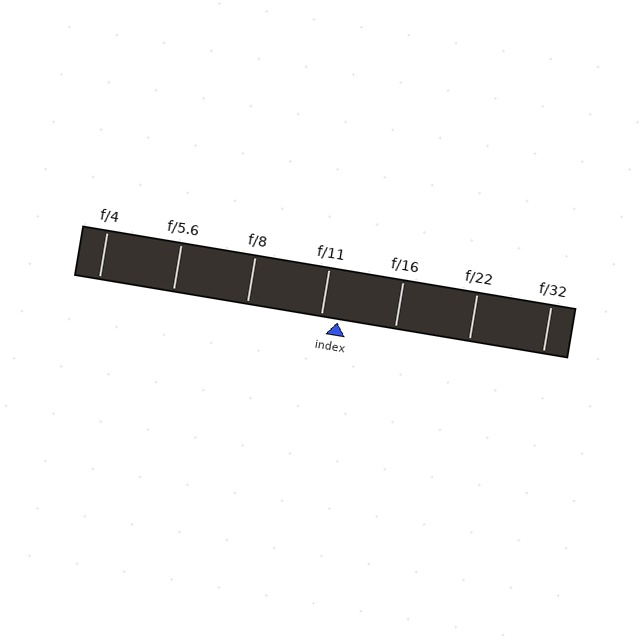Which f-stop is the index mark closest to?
The index mark is closest to f/11.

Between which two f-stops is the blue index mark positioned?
The index mark is between f/11 and f/16.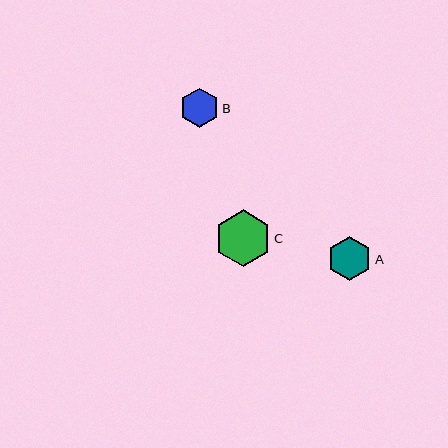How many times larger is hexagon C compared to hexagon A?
Hexagon C is approximately 1.3 times the size of hexagon A.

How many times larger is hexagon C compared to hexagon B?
Hexagon C is approximately 1.4 times the size of hexagon B.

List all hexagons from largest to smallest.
From largest to smallest: C, A, B.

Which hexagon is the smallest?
Hexagon B is the smallest with a size of approximately 39 pixels.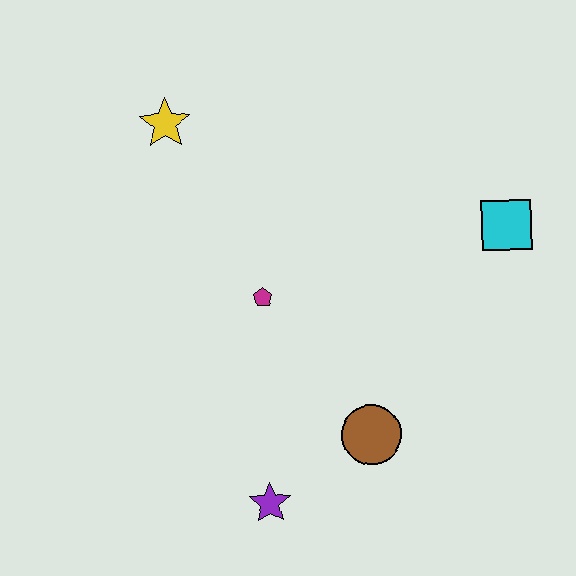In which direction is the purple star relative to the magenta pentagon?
The purple star is below the magenta pentagon.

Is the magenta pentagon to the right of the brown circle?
No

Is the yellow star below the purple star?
No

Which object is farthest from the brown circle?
The yellow star is farthest from the brown circle.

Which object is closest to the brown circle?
The purple star is closest to the brown circle.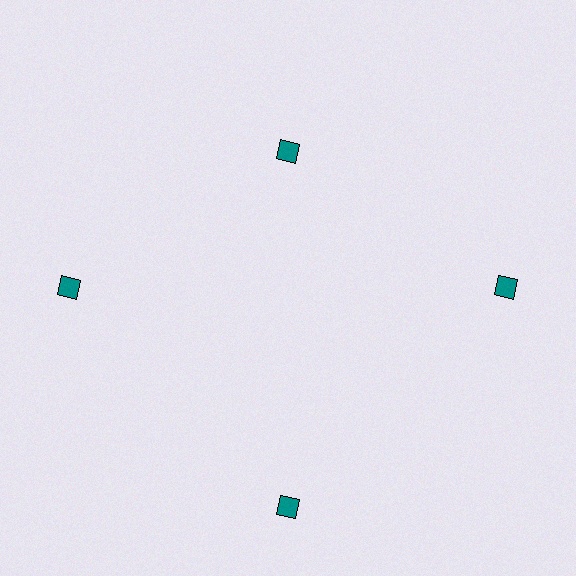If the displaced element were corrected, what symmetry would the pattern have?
It would have 4-fold rotational symmetry — the pattern would map onto itself every 90 degrees.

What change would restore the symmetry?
The symmetry would be restored by moving it outward, back onto the ring so that all 4 diamonds sit at equal angles and equal distance from the center.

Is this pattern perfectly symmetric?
No. The 4 teal diamonds are arranged in a ring, but one element near the 12 o'clock position is pulled inward toward the center, breaking the 4-fold rotational symmetry.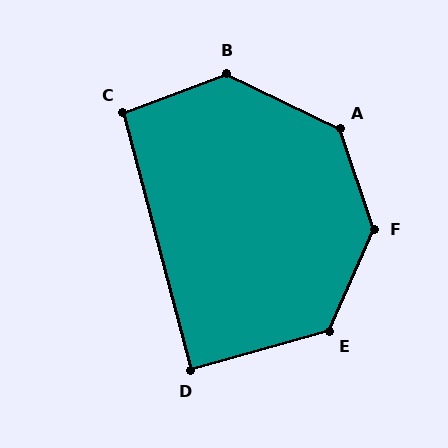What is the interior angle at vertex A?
Approximately 135 degrees (obtuse).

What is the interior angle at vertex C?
Approximately 96 degrees (obtuse).